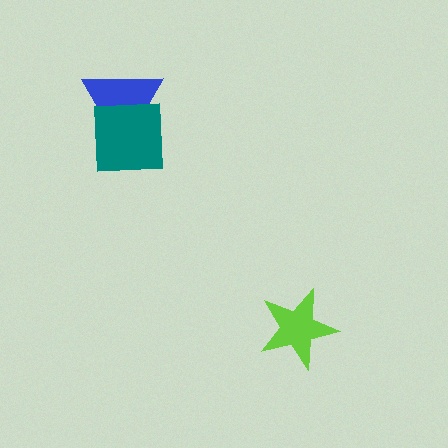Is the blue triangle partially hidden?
Yes, it is partially covered by another shape.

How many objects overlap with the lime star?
0 objects overlap with the lime star.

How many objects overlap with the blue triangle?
1 object overlaps with the blue triangle.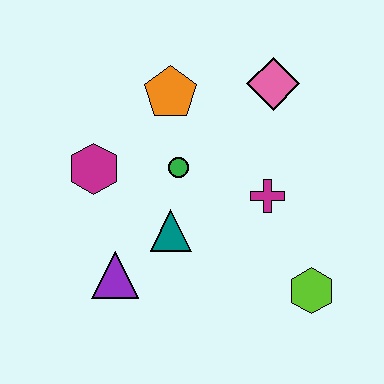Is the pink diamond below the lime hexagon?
No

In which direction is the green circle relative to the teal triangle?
The green circle is above the teal triangle.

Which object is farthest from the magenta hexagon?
The lime hexagon is farthest from the magenta hexagon.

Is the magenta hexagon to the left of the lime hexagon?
Yes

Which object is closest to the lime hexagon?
The magenta cross is closest to the lime hexagon.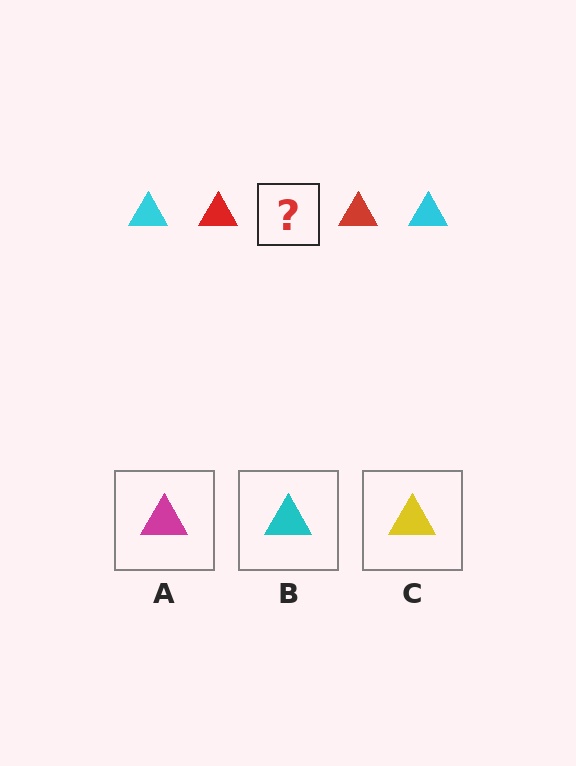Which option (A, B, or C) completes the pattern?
B.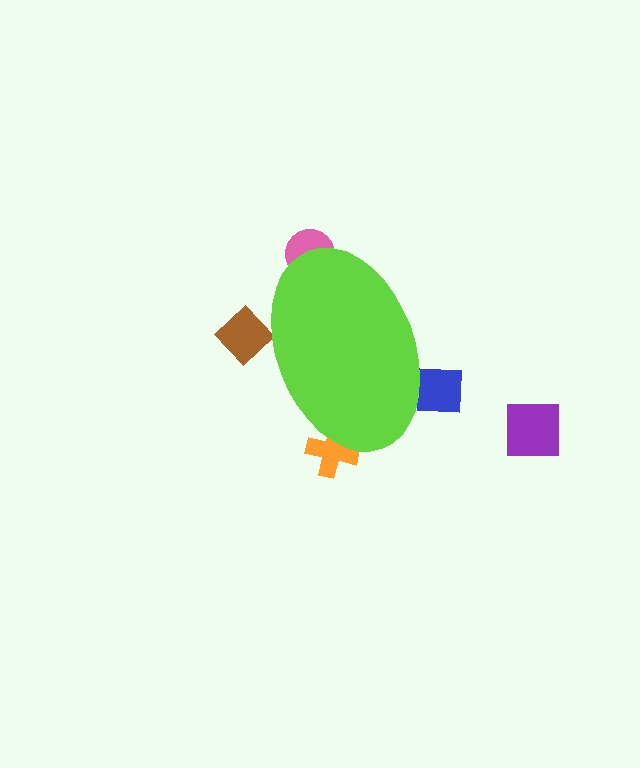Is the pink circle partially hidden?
Yes, the pink circle is partially hidden behind the lime ellipse.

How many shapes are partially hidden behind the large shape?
4 shapes are partially hidden.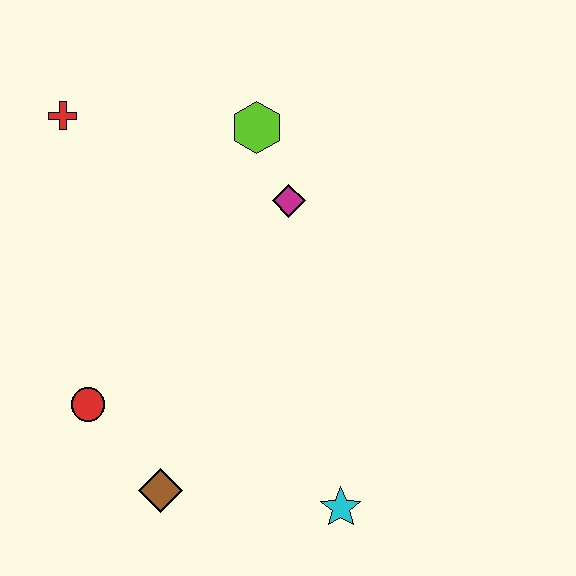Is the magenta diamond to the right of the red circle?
Yes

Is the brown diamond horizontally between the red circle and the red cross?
No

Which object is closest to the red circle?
The brown diamond is closest to the red circle.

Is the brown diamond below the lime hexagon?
Yes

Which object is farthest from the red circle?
The lime hexagon is farthest from the red circle.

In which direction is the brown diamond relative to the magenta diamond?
The brown diamond is below the magenta diamond.